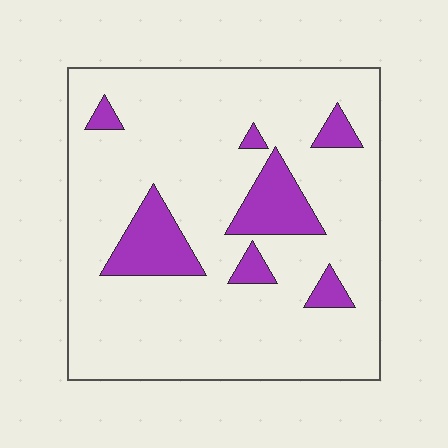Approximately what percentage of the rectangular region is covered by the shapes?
Approximately 15%.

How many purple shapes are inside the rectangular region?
7.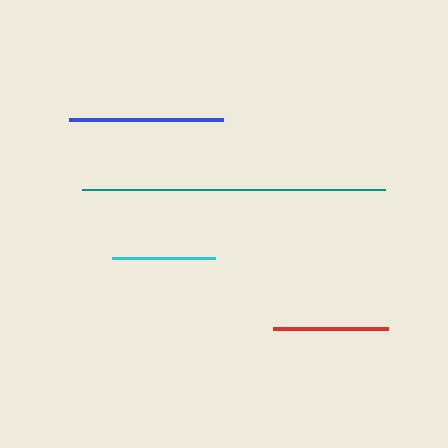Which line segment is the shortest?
The cyan line is the shortest at approximately 103 pixels.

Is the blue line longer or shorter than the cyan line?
The blue line is longer than the cyan line.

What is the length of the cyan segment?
The cyan segment is approximately 103 pixels long.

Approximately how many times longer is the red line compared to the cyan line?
The red line is approximately 1.1 times the length of the cyan line.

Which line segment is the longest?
The teal line is the longest at approximately 303 pixels.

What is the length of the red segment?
The red segment is approximately 115 pixels long.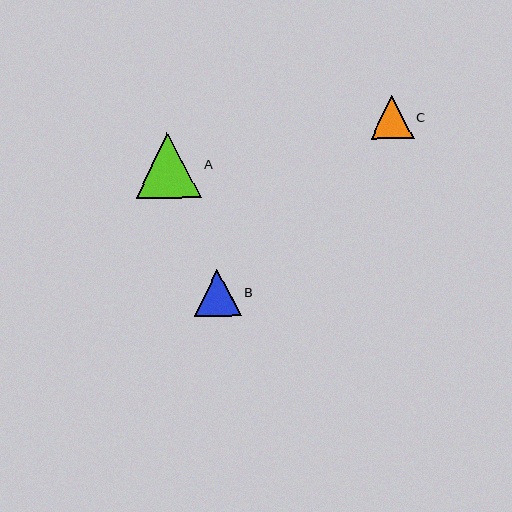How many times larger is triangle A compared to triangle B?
Triangle A is approximately 1.4 times the size of triangle B.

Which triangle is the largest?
Triangle A is the largest with a size of approximately 66 pixels.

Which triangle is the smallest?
Triangle C is the smallest with a size of approximately 43 pixels.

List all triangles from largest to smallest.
From largest to smallest: A, B, C.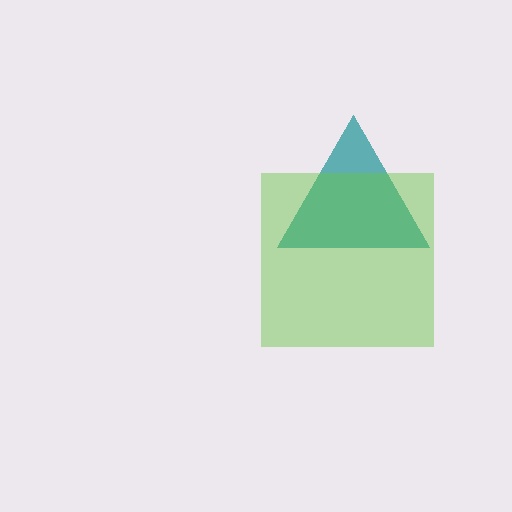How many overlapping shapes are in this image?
There are 2 overlapping shapes in the image.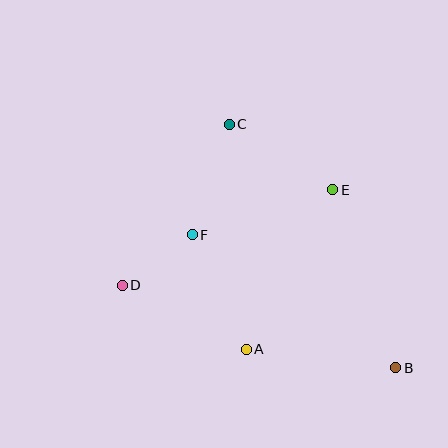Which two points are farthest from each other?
Points B and C are farthest from each other.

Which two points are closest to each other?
Points D and F are closest to each other.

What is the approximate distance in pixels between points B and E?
The distance between B and E is approximately 189 pixels.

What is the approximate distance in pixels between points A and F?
The distance between A and F is approximately 127 pixels.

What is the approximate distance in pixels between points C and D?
The distance between C and D is approximately 193 pixels.